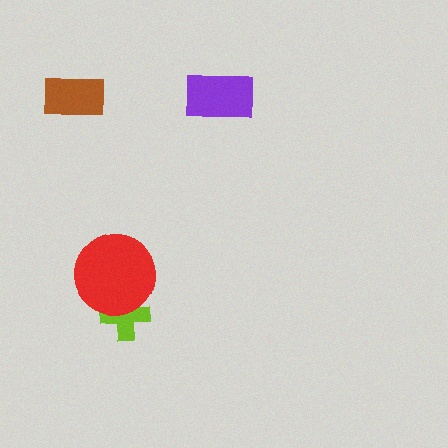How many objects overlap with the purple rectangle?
0 objects overlap with the purple rectangle.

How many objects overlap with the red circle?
1 object overlaps with the red circle.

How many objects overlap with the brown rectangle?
0 objects overlap with the brown rectangle.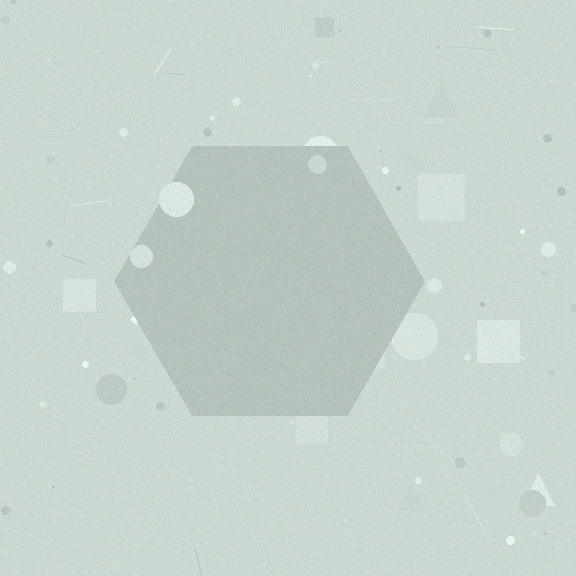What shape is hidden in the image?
A hexagon is hidden in the image.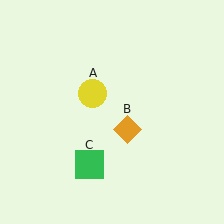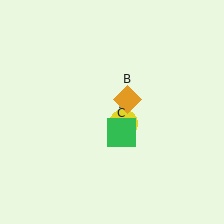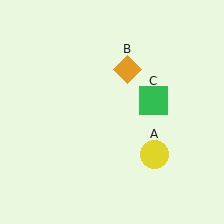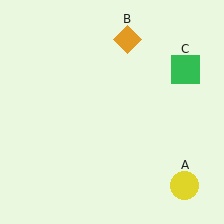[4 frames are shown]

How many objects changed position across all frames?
3 objects changed position: yellow circle (object A), orange diamond (object B), green square (object C).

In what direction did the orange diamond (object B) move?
The orange diamond (object B) moved up.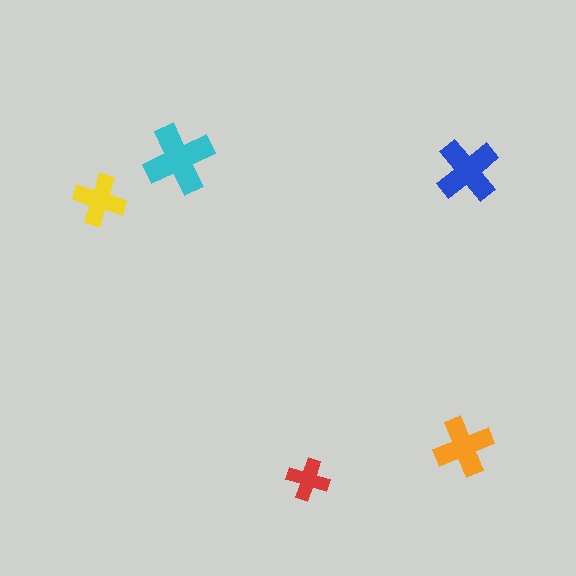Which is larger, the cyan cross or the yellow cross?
The cyan one.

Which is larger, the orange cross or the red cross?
The orange one.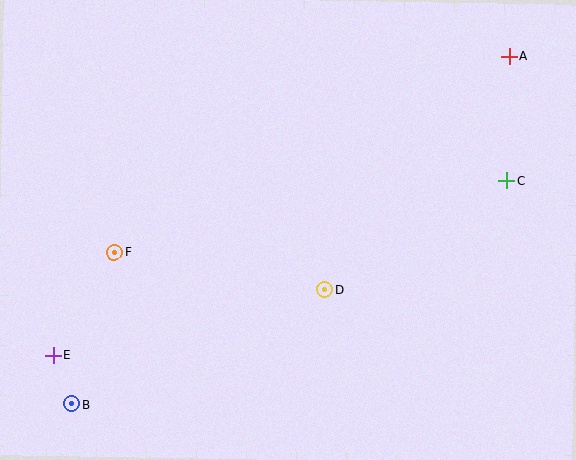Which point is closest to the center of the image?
Point D at (325, 289) is closest to the center.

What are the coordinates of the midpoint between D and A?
The midpoint between D and A is at (417, 173).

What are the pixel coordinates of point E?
Point E is at (53, 356).